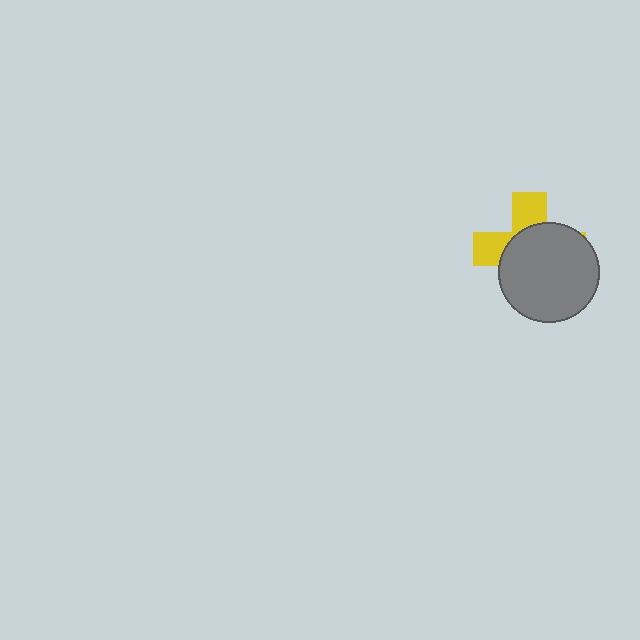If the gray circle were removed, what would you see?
You would see the complete yellow cross.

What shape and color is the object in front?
The object in front is a gray circle.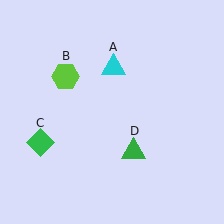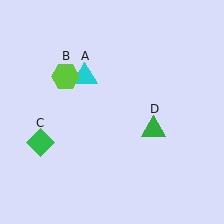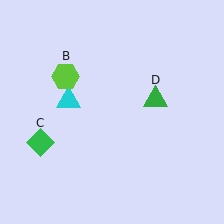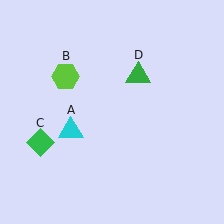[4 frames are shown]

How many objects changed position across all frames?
2 objects changed position: cyan triangle (object A), green triangle (object D).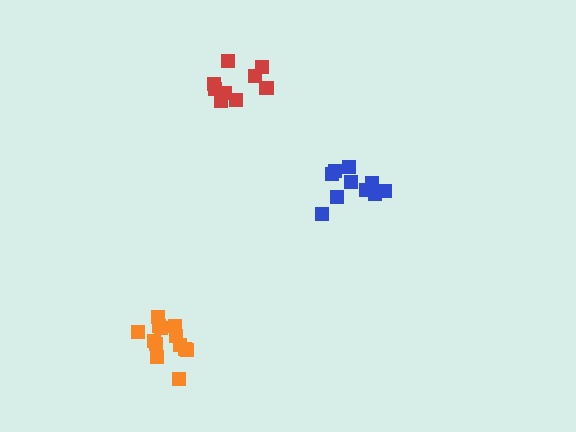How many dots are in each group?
Group 1: 10 dots, Group 2: 13 dots, Group 3: 9 dots (32 total).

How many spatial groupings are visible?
There are 3 spatial groupings.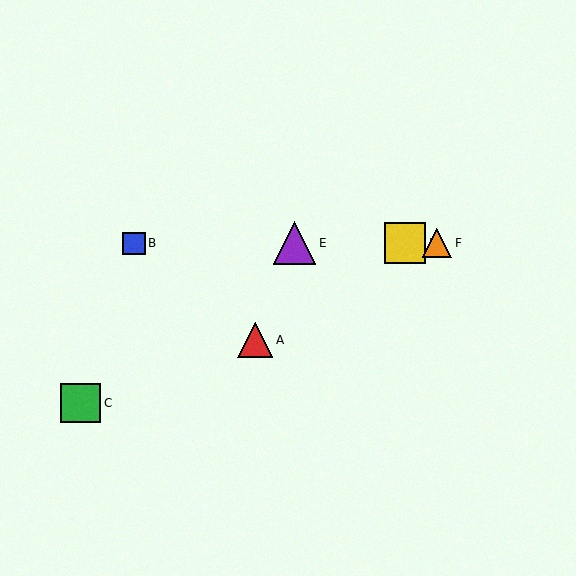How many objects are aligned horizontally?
4 objects (B, D, E, F) are aligned horizontally.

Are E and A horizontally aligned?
No, E is at y≈243 and A is at y≈340.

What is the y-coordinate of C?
Object C is at y≈403.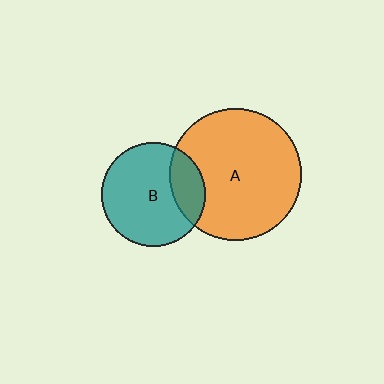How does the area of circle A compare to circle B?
Approximately 1.6 times.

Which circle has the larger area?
Circle A (orange).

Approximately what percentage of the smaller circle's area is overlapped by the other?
Approximately 20%.